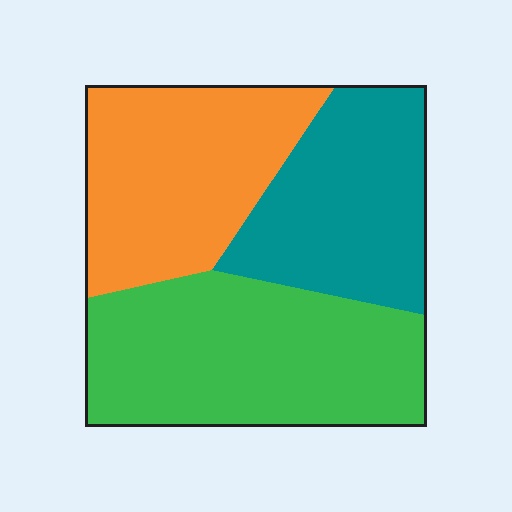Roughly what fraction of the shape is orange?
Orange covers roughly 30% of the shape.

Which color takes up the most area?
Green, at roughly 40%.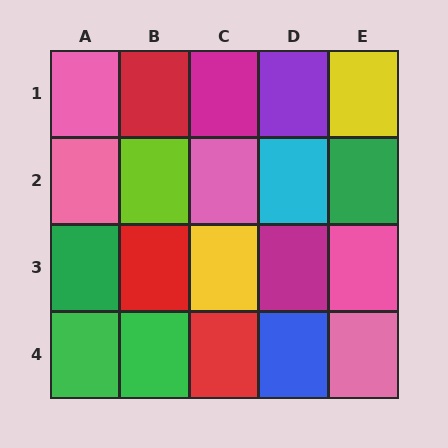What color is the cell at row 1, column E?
Yellow.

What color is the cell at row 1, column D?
Purple.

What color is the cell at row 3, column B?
Red.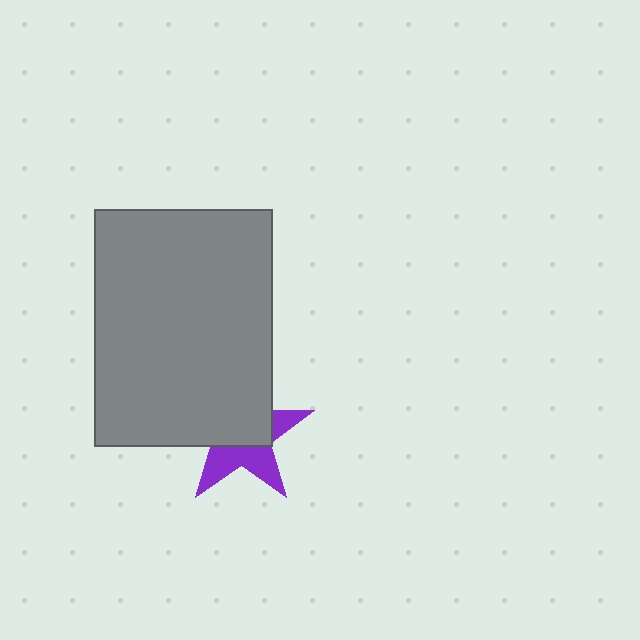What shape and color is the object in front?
The object in front is a gray rectangle.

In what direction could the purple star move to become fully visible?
The purple star could move toward the lower-right. That would shift it out from behind the gray rectangle entirely.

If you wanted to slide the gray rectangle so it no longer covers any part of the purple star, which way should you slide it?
Slide it toward the upper-left — that is the most direct way to separate the two shapes.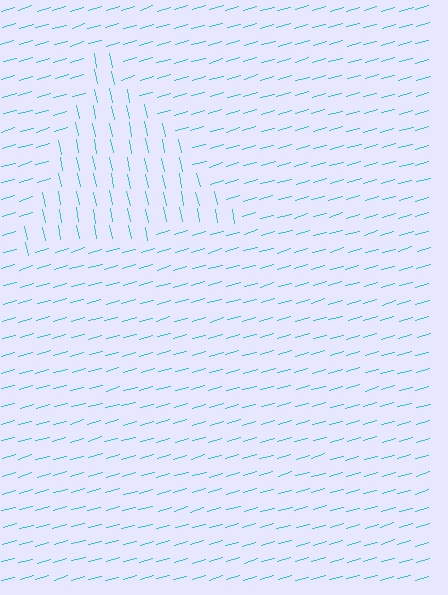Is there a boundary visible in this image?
Yes, there is a texture boundary formed by a change in line orientation.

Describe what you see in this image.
The image is filled with small cyan line segments. A triangle region in the image has lines oriented differently from the surrounding lines, creating a visible texture boundary.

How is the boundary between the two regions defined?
The boundary is defined purely by a change in line orientation (approximately 86 degrees difference). All lines are the same color and thickness.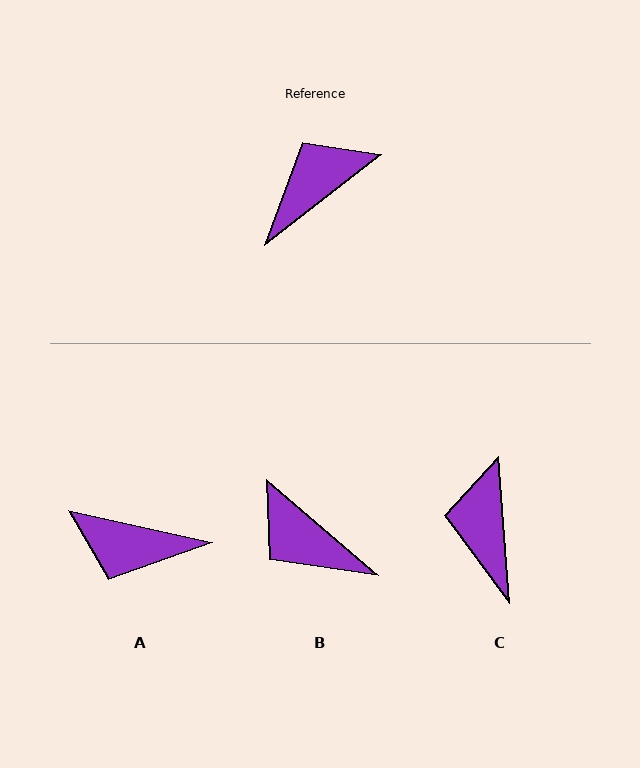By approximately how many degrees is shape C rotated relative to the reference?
Approximately 56 degrees counter-clockwise.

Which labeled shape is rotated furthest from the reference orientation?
A, about 129 degrees away.